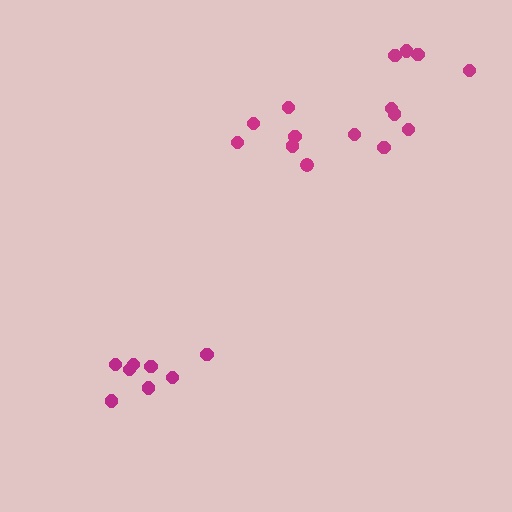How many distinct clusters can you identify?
There are 3 distinct clusters.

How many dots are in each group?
Group 1: 9 dots, Group 2: 6 dots, Group 3: 8 dots (23 total).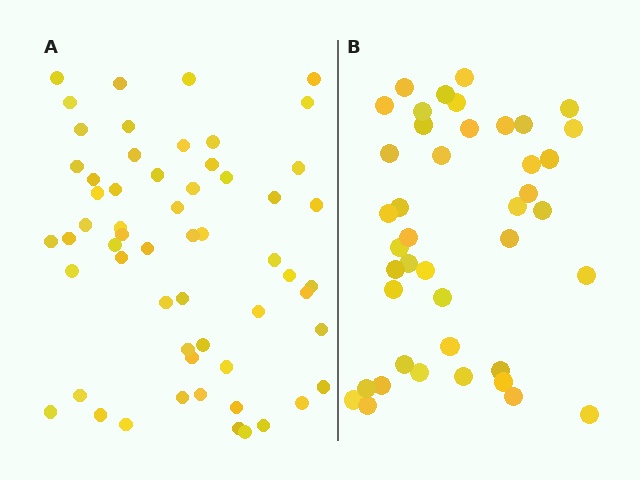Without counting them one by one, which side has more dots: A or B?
Region A (the left region) has more dots.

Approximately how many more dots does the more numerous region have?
Region A has approximately 15 more dots than region B.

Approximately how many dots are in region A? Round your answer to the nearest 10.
About 60 dots. (The exact count is 58, which rounds to 60.)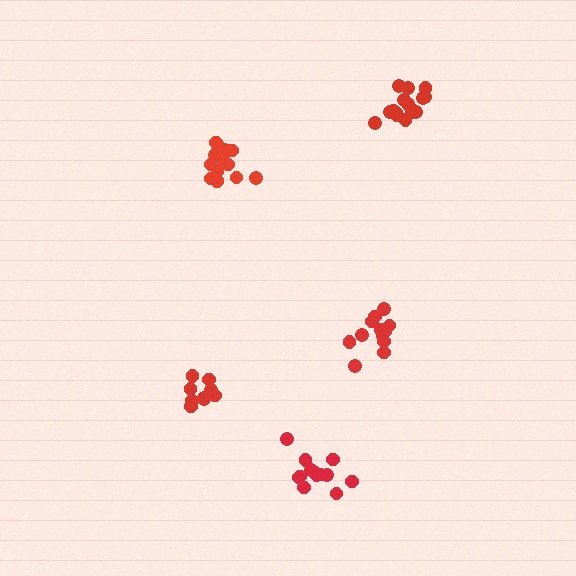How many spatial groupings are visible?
There are 5 spatial groupings.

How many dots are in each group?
Group 1: 10 dots, Group 2: 14 dots, Group 3: 13 dots, Group 4: 16 dots, Group 5: 12 dots (65 total).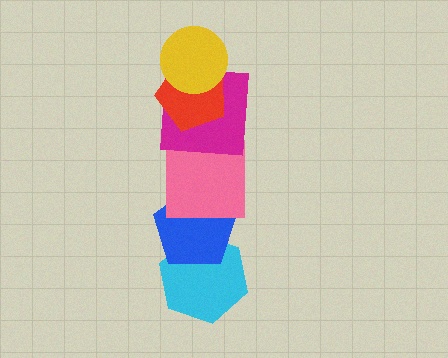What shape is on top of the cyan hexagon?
The blue pentagon is on top of the cyan hexagon.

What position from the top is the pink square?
The pink square is 4th from the top.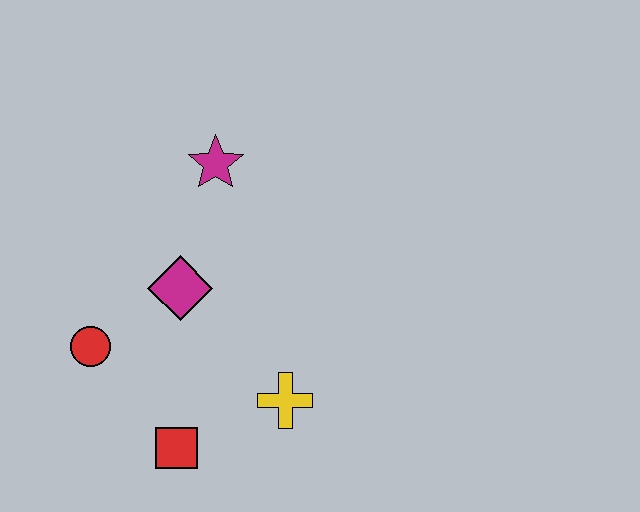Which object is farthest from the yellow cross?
The magenta star is farthest from the yellow cross.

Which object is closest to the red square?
The yellow cross is closest to the red square.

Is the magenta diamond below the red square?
No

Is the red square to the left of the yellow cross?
Yes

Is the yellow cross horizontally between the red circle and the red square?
No